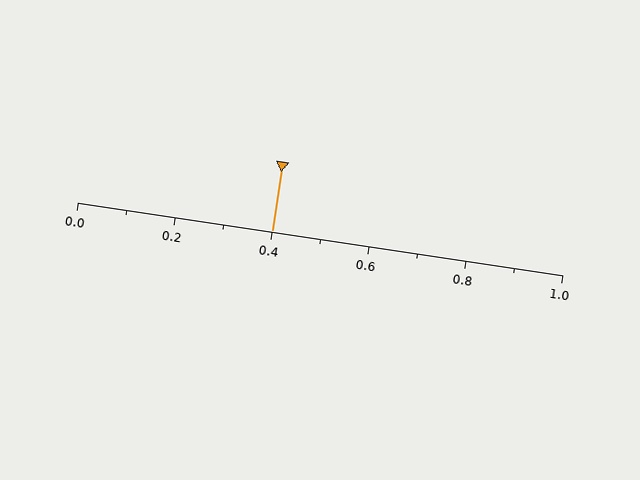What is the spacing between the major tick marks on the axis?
The major ticks are spaced 0.2 apart.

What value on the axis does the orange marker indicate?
The marker indicates approximately 0.4.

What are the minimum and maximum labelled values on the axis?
The axis runs from 0.0 to 1.0.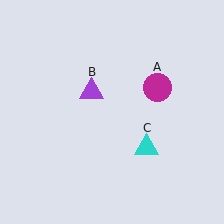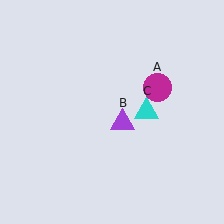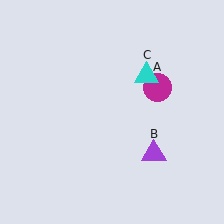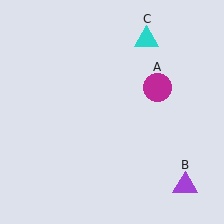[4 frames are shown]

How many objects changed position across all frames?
2 objects changed position: purple triangle (object B), cyan triangle (object C).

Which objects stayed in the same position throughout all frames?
Magenta circle (object A) remained stationary.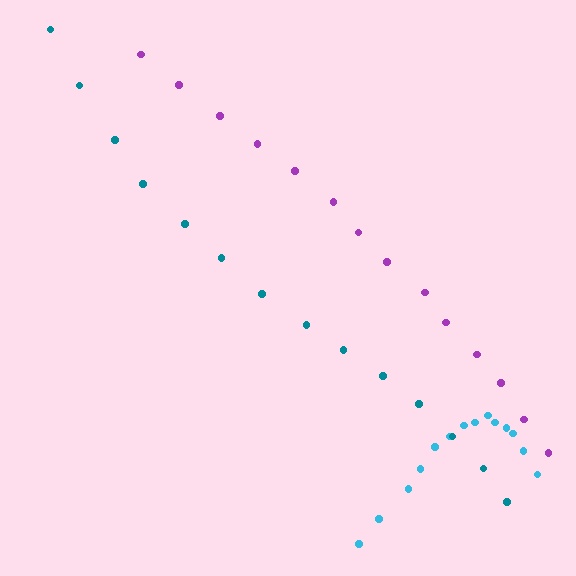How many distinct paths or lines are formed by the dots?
There are 3 distinct paths.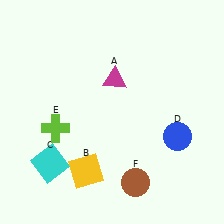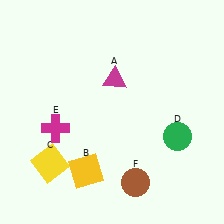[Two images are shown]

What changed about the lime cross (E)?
In Image 1, E is lime. In Image 2, it changed to magenta.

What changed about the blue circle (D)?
In Image 1, D is blue. In Image 2, it changed to green.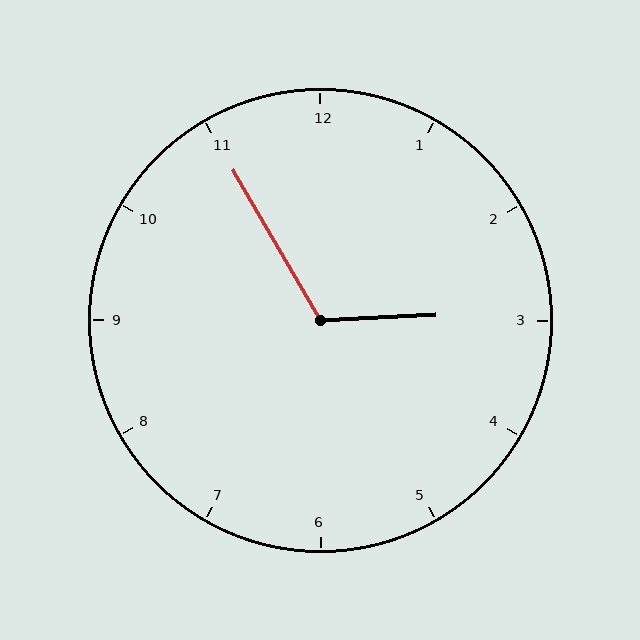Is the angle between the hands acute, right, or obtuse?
It is obtuse.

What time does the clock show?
2:55.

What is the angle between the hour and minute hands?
Approximately 118 degrees.